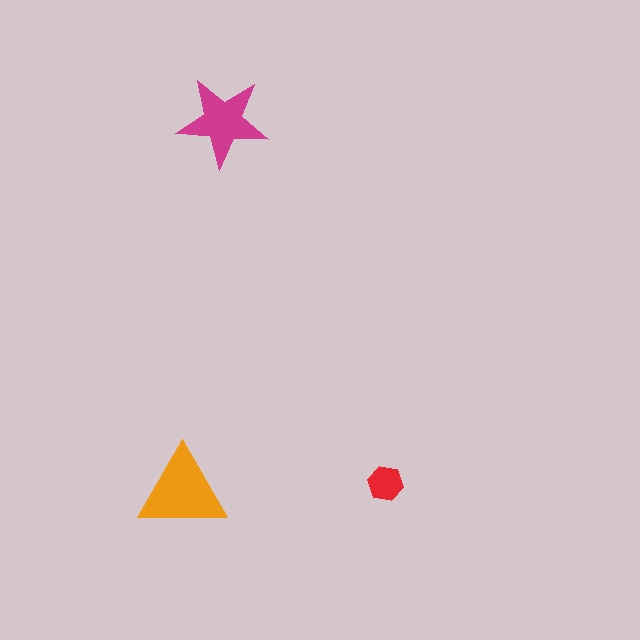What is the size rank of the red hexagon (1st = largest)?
3rd.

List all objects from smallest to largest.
The red hexagon, the magenta star, the orange triangle.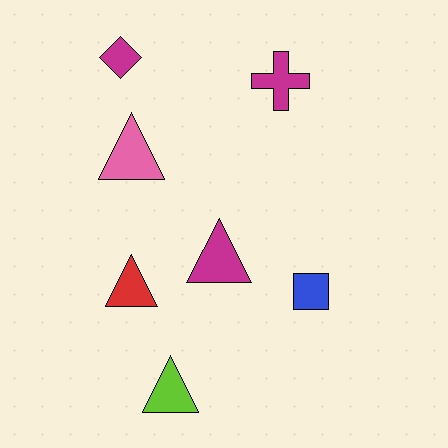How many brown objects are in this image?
There are no brown objects.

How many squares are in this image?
There is 1 square.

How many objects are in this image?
There are 7 objects.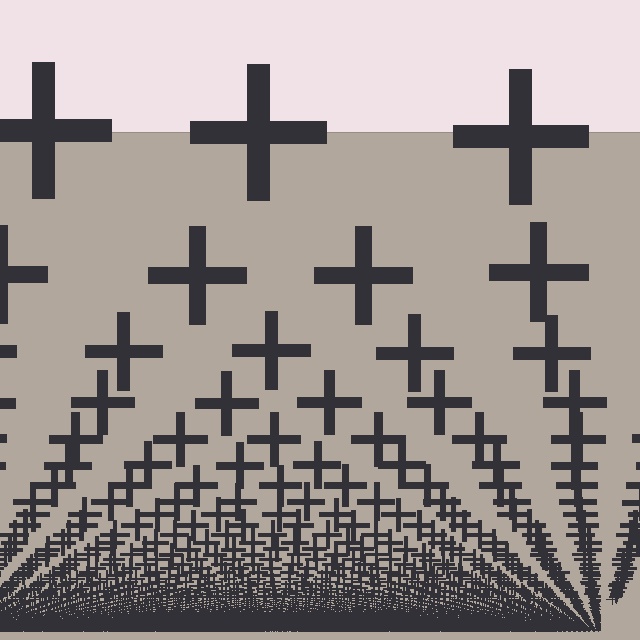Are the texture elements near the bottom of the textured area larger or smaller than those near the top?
Smaller. The gradient is inverted — elements near the bottom are smaller and denser.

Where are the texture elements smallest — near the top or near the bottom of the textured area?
Near the bottom.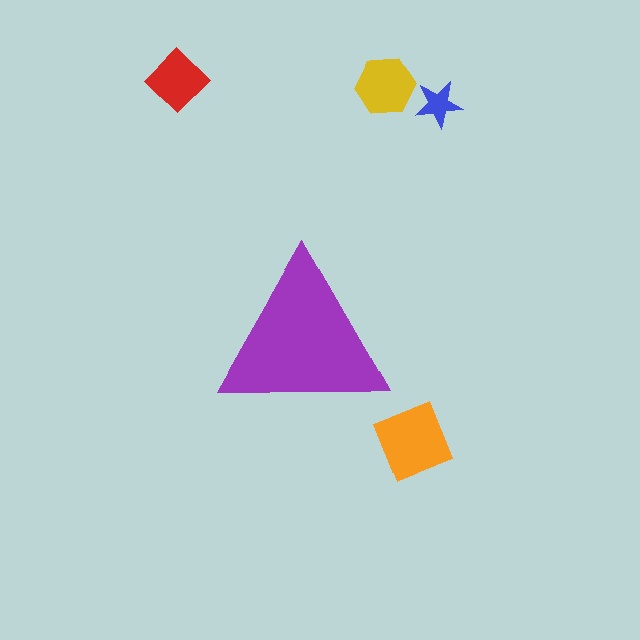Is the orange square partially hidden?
No, the orange square is fully visible.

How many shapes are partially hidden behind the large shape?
0 shapes are partially hidden.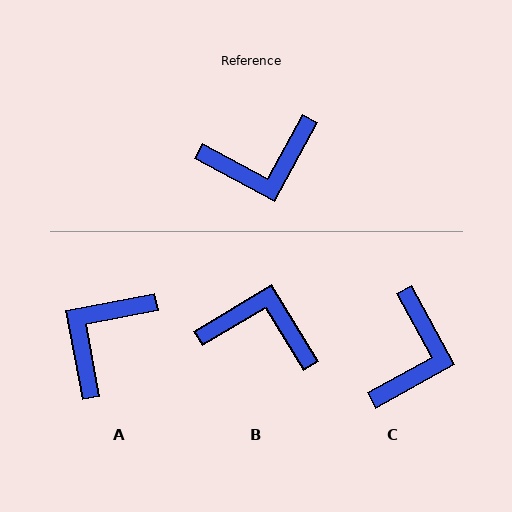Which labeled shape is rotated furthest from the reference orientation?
B, about 150 degrees away.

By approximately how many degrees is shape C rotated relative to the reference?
Approximately 57 degrees counter-clockwise.